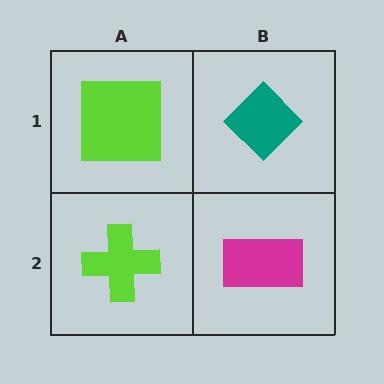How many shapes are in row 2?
2 shapes.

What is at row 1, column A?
A lime square.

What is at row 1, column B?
A teal diamond.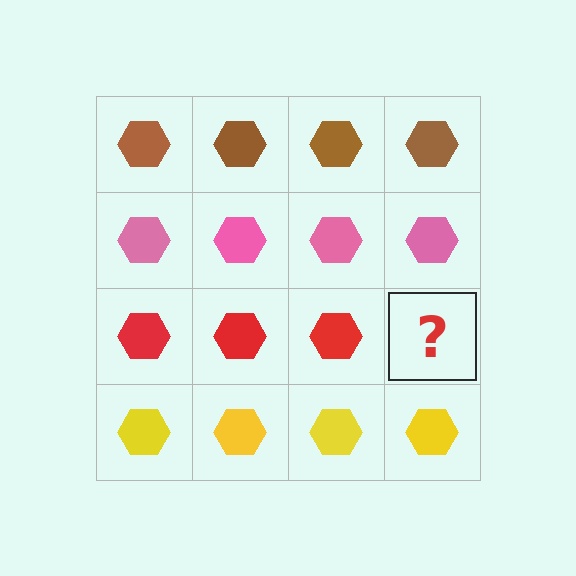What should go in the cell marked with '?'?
The missing cell should contain a red hexagon.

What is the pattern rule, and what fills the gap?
The rule is that each row has a consistent color. The gap should be filled with a red hexagon.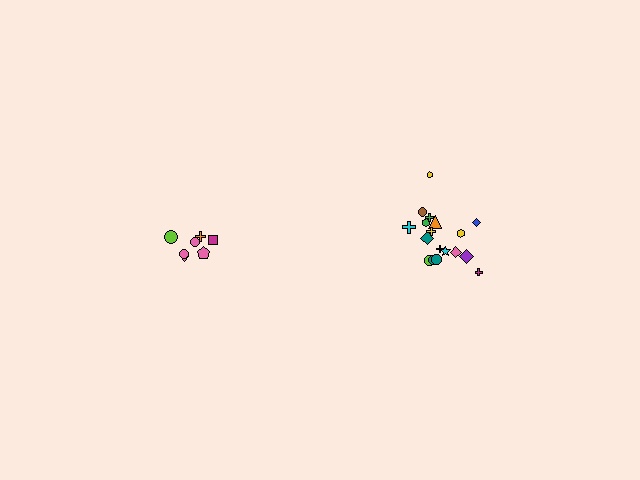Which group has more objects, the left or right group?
The right group.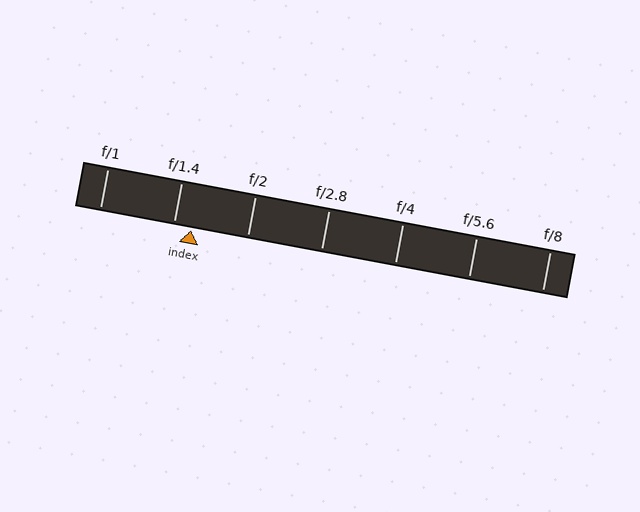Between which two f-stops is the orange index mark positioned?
The index mark is between f/1.4 and f/2.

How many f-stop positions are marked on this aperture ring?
There are 7 f-stop positions marked.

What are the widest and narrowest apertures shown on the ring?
The widest aperture shown is f/1 and the narrowest is f/8.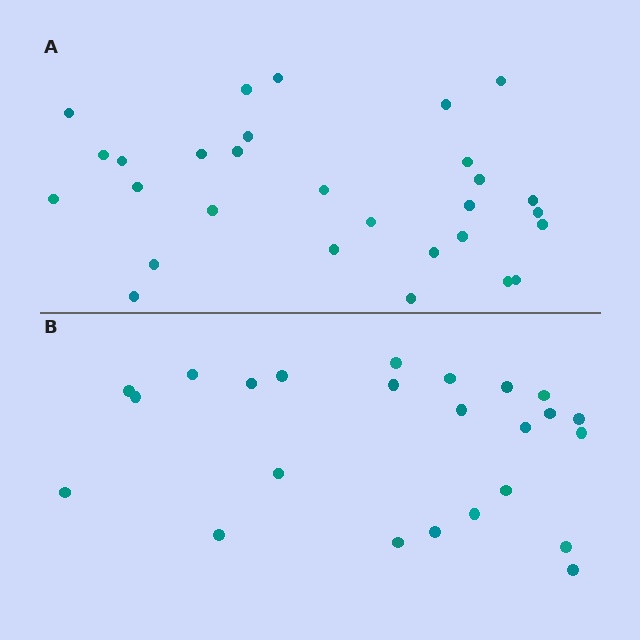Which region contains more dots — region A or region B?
Region A (the top region) has more dots.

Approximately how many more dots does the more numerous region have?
Region A has about 5 more dots than region B.